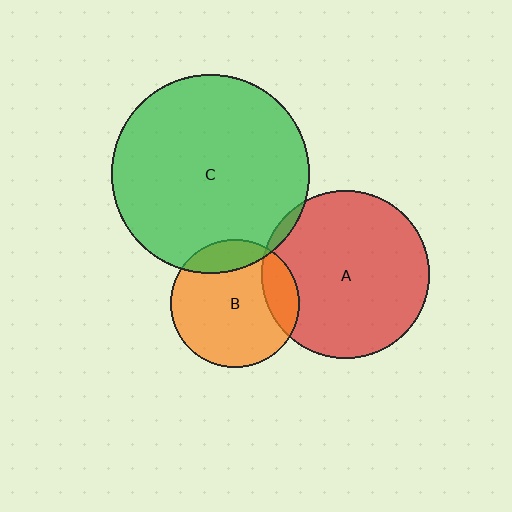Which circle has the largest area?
Circle C (green).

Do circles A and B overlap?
Yes.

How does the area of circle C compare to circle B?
Approximately 2.4 times.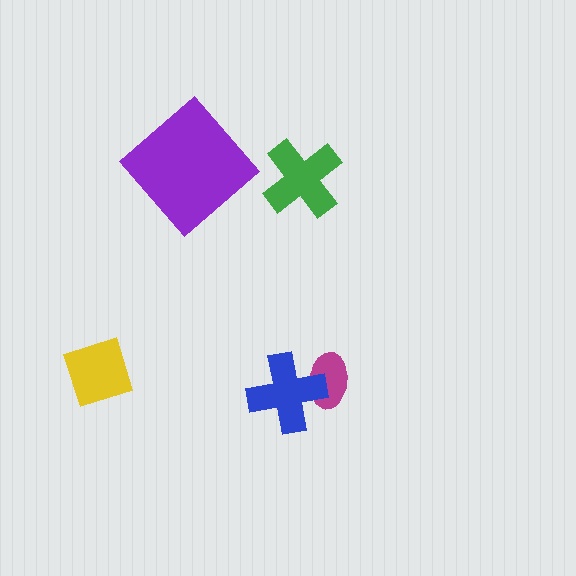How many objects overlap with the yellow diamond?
0 objects overlap with the yellow diamond.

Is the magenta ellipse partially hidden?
Yes, it is partially covered by another shape.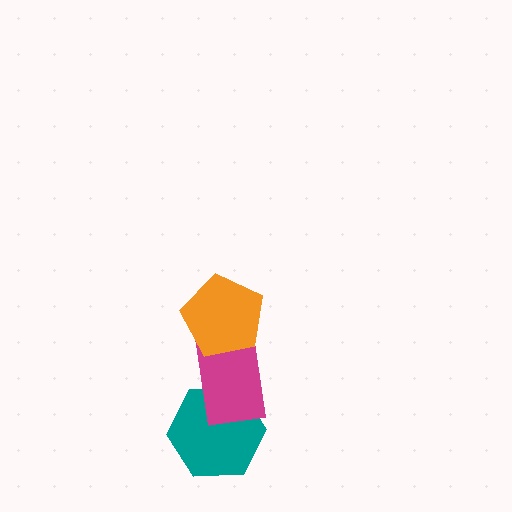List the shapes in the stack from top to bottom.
From top to bottom: the orange pentagon, the magenta rectangle, the teal hexagon.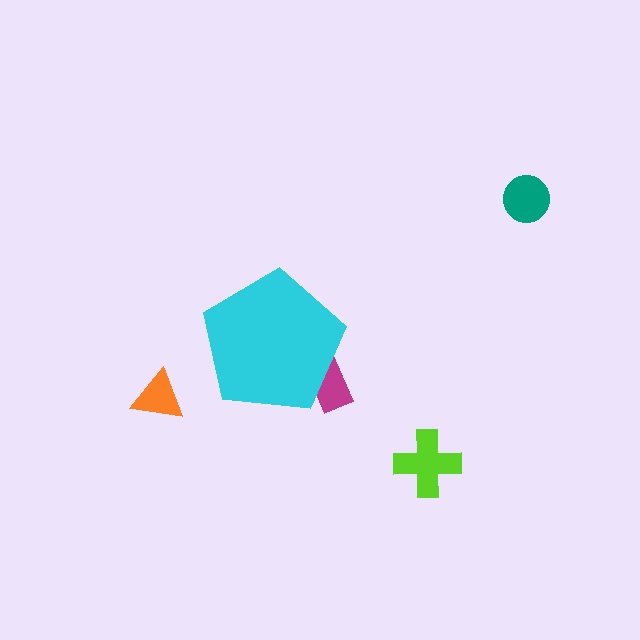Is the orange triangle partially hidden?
No, the orange triangle is fully visible.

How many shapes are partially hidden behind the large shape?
1 shape is partially hidden.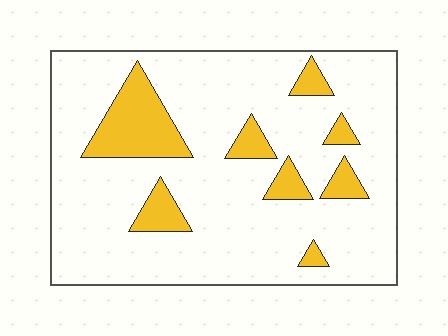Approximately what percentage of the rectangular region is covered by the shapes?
Approximately 15%.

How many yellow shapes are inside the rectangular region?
8.